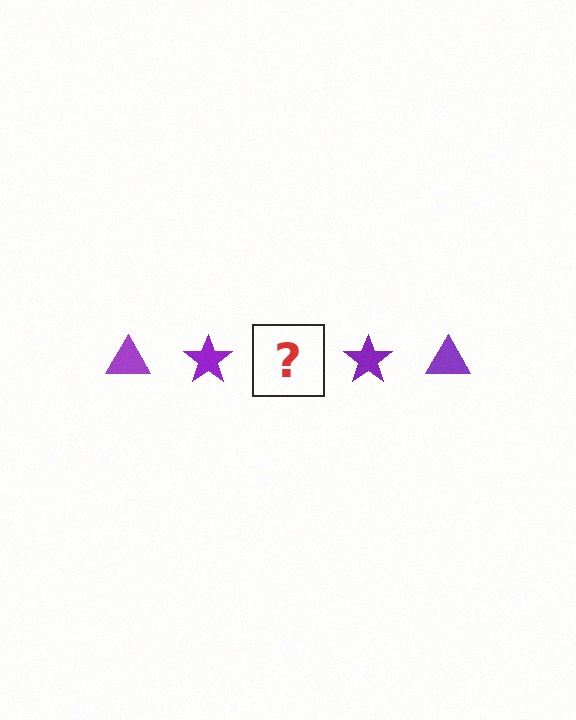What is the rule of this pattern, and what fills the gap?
The rule is that the pattern cycles through triangle, star shapes in purple. The gap should be filled with a purple triangle.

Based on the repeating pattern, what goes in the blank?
The blank should be a purple triangle.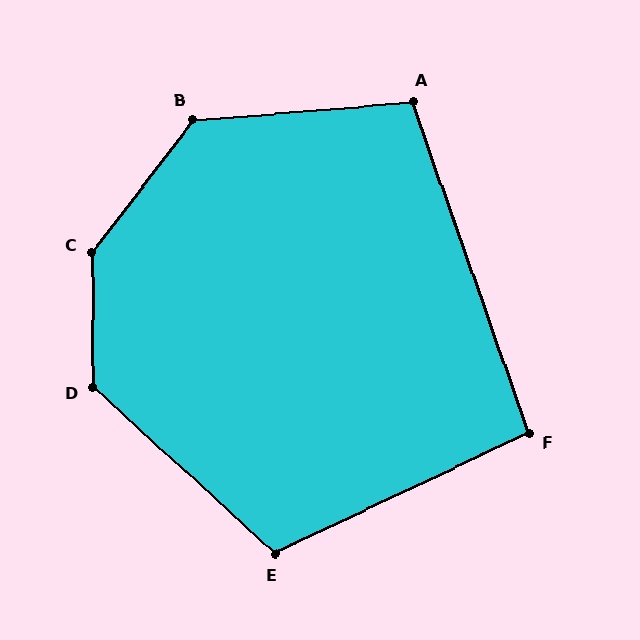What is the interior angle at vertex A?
Approximately 105 degrees (obtuse).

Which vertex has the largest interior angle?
C, at approximately 143 degrees.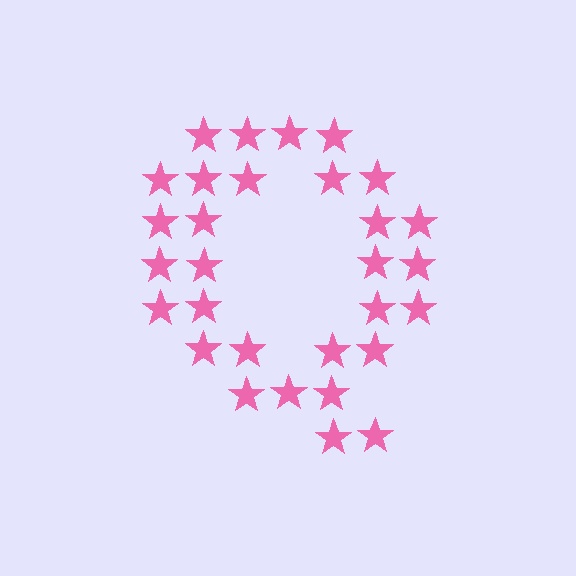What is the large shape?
The large shape is the letter Q.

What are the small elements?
The small elements are stars.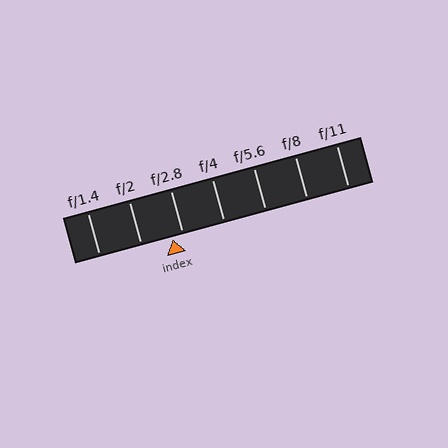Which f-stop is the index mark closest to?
The index mark is closest to f/2.8.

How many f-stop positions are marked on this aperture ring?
There are 7 f-stop positions marked.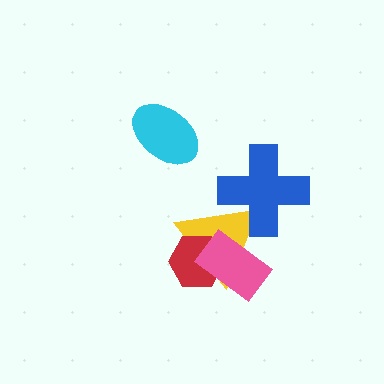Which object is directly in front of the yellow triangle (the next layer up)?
The red hexagon is directly in front of the yellow triangle.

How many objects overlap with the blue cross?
1 object overlaps with the blue cross.